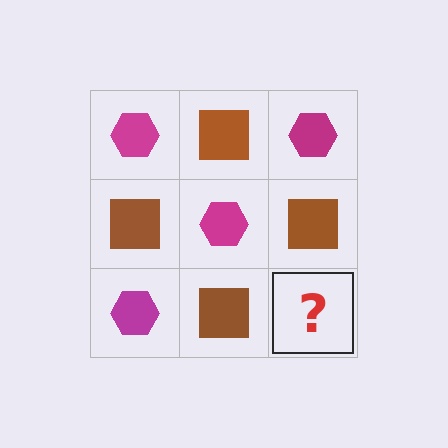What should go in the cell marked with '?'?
The missing cell should contain a magenta hexagon.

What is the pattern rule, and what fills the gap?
The rule is that it alternates magenta hexagon and brown square in a checkerboard pattern. The gap should be filled with a magenta hexagon.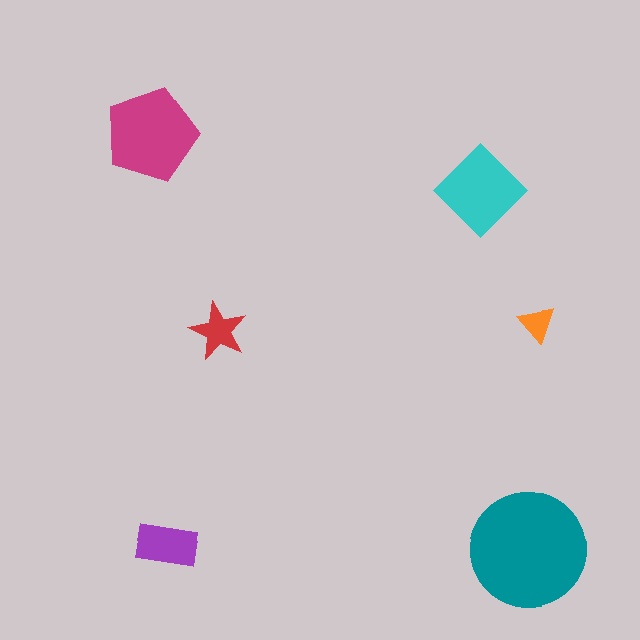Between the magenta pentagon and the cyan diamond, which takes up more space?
The magenta pentagon.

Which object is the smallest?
The orange triangle.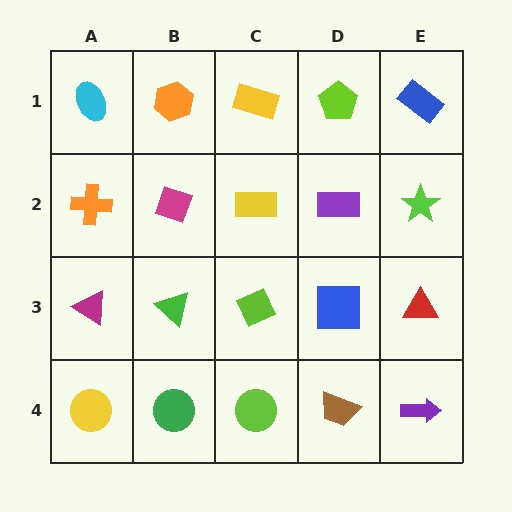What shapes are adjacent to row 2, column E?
A blue rectangle (row 1, column E), a red triangle (row 3, column E), a purple rectangle (row 2, column D).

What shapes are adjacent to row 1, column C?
A yellow rectangle (row 2, column C), an orange hexagon (row 1, column B), a lime pentagon (row 1, column D).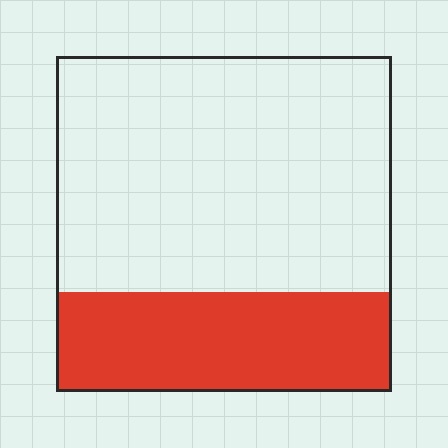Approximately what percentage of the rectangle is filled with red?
Approximately 30%.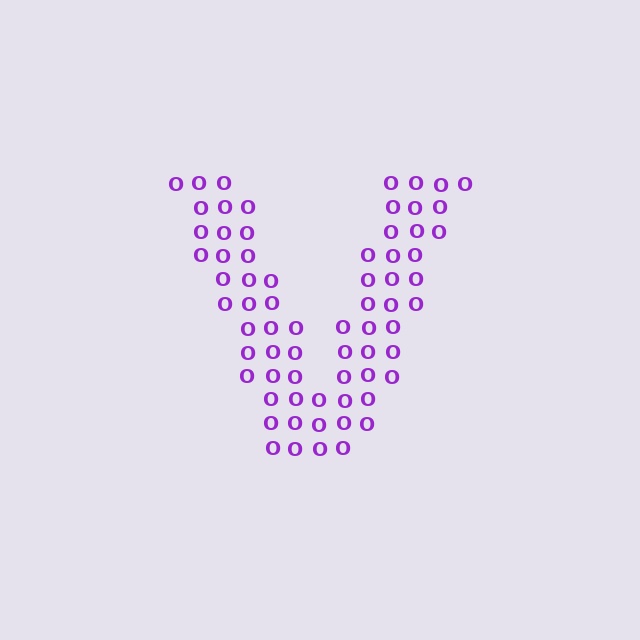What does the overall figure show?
The overall figure shows the letter V.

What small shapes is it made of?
It is made of small letter O's.